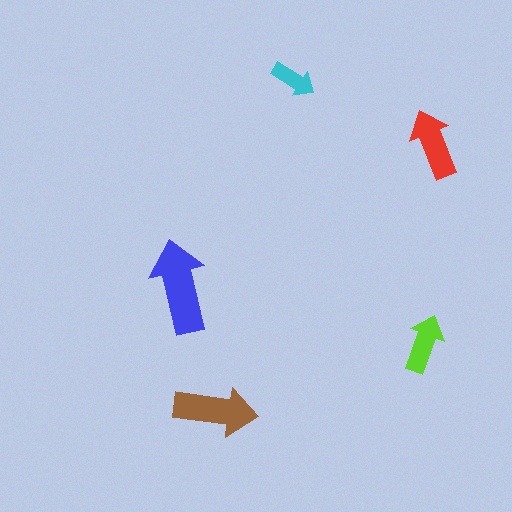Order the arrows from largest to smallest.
the blue one, the brown one, the red one, the lime one, the cyan one.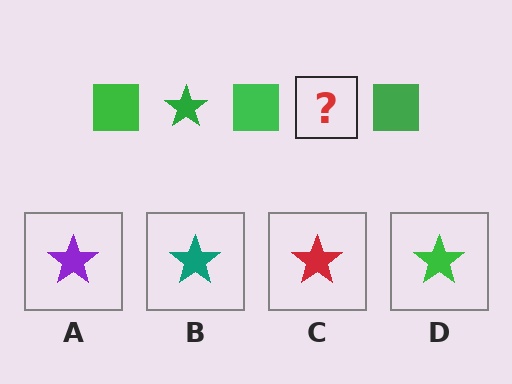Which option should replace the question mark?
Option D.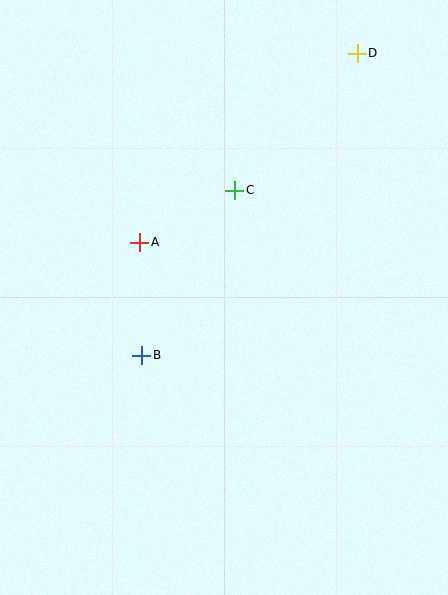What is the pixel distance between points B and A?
The distance between B and A is 113 pixels.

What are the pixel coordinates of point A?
Point A is at (140, 242).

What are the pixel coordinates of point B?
Point B is at (142, 355).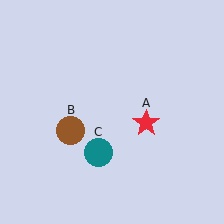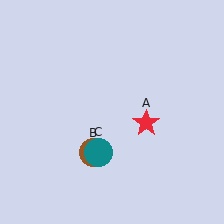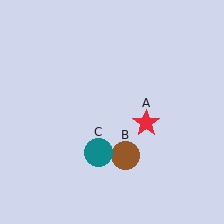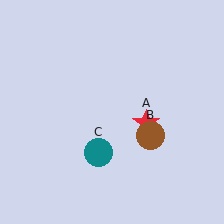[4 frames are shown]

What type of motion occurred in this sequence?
The brown circle (object B) rotated counterclockwise around the center of the scene.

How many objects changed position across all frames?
1 object changed position: brown circle (object B).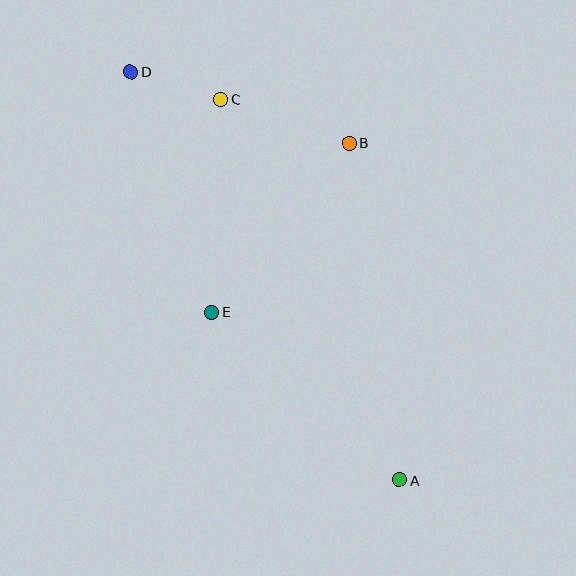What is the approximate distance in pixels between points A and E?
The distance between A and E is approximately 252 pixels.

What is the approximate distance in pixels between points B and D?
The distance between B and D is approximately 230 pixels.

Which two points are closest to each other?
Points C and D are closest to each other.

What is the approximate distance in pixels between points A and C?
The distance between A and C is approximately 421 pixels.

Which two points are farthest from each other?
Points A and D are farthest from each other.